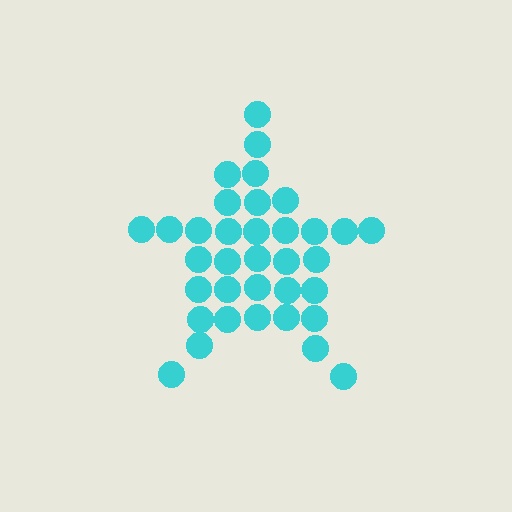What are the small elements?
The small elements are circles.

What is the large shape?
The large shape is a star.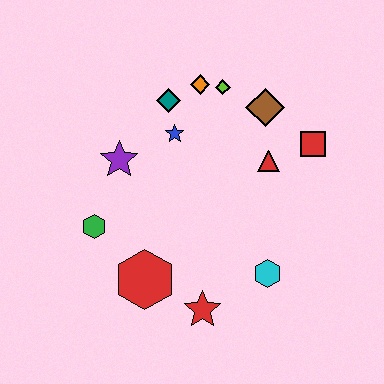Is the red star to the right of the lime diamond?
No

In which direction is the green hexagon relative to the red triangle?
The green hexagon is to the left of the red triangle.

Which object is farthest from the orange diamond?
The red star is farthest from the orange diamond.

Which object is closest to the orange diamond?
The lime diamond is closest to the orange diamond.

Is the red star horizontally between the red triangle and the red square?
No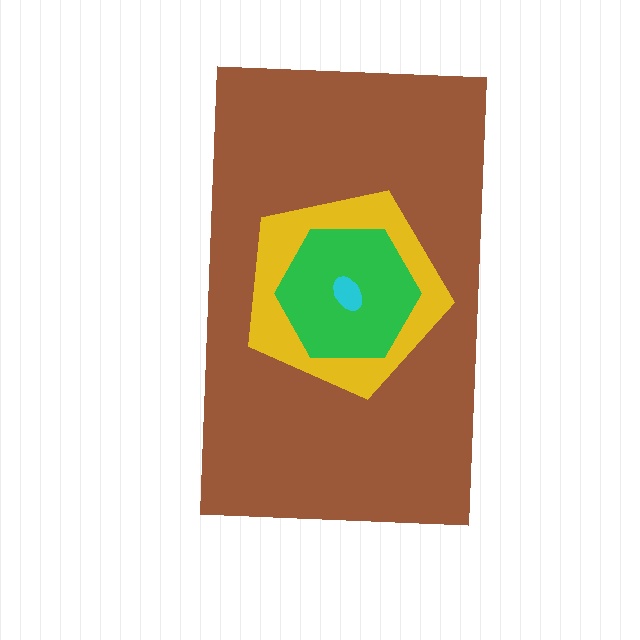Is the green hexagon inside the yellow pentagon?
Yes.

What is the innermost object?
The cyan ellipse.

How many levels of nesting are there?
4.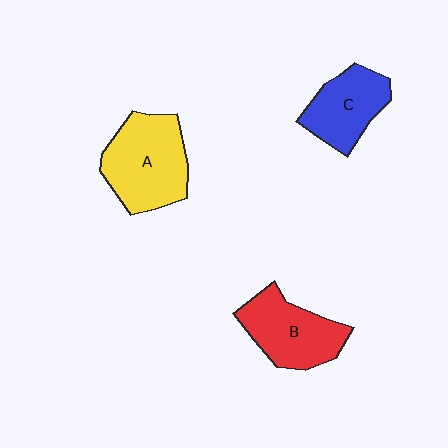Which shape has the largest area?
Shape A (yellow).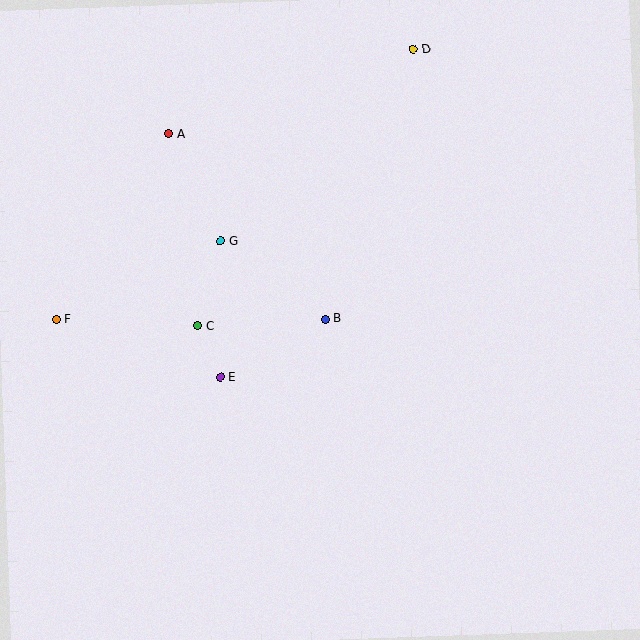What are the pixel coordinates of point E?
Point E is at (220, 377).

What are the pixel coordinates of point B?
Point B is at (325, 319).